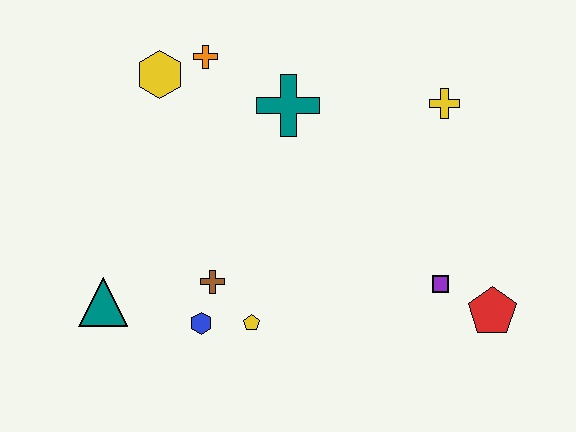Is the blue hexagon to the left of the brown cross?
Yes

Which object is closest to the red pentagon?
The purple square is closest to the red pentagon.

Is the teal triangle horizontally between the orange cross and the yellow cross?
No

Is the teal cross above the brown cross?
Yes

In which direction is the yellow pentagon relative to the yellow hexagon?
The yellow pentagon is below the yellow hexagon.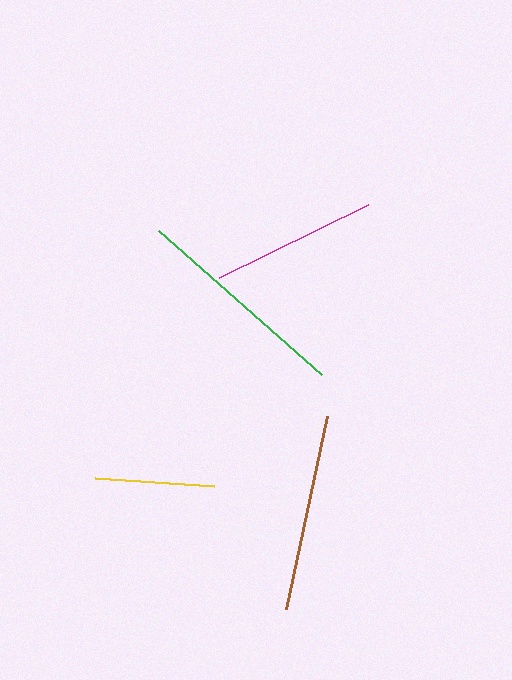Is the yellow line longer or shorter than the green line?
The green line is longer than the yellow line.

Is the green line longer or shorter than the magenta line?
The green line is longer than the magenta line.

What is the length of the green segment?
The green segment is approximately 218 pixels long.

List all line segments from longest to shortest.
From longest to shortest: green, brown, magenta, yellow.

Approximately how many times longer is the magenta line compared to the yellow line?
The magenta line is approximately 1.4 times the length of the yellow line.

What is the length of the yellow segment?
The yellow segment is approximately 119 pixels long.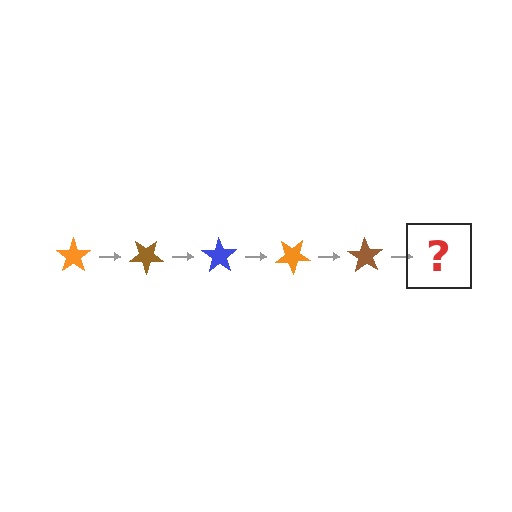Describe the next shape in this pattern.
It should be a blue star, rotated 175 degrees from the start.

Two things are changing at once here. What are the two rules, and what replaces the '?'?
The two rules are that it rotates 35 degrees each step and the color cycles through orange, brown, and blue. The '?' should be a blue star, rotated 175 degrees from the start.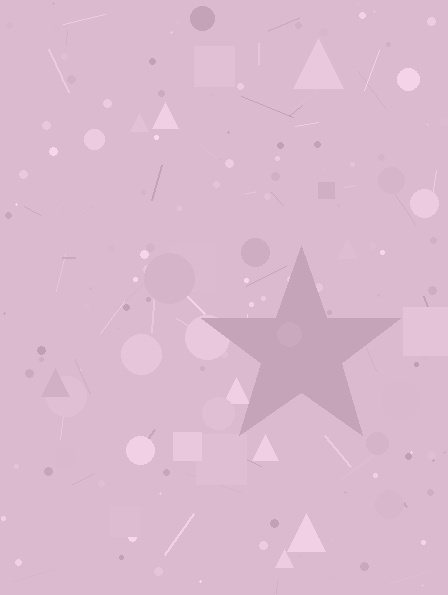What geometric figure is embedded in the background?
A star is embedded in the background.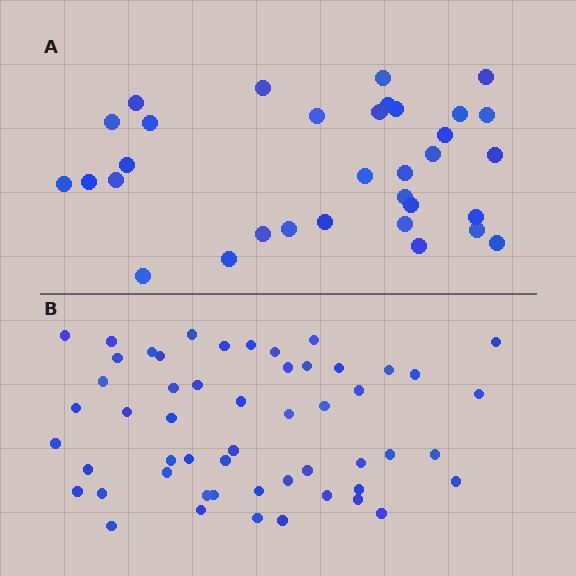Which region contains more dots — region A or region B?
Region B (the bottom region) has more dots.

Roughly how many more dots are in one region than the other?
Region B has approximately 20 more dots than region A.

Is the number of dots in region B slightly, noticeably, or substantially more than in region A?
Region B has substantially more. The ratio is roughly 1.6 to 1.